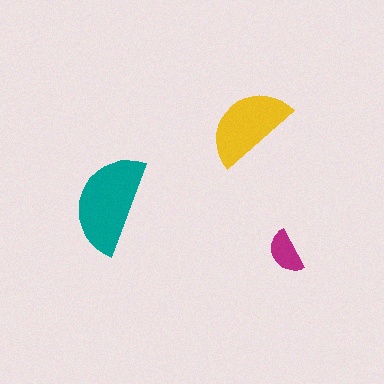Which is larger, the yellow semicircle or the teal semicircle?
The teal one.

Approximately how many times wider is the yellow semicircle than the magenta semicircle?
About 2 times wider.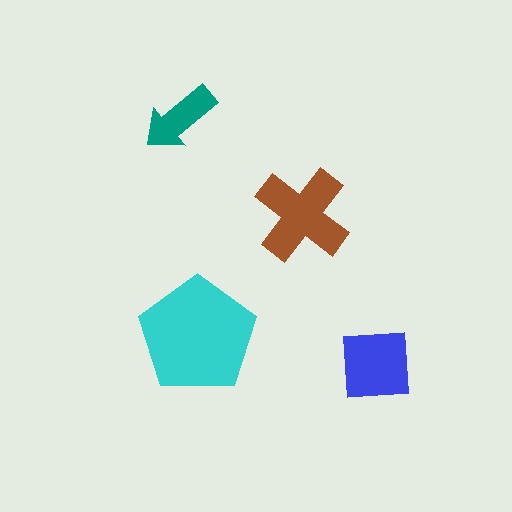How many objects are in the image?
There are 4 objects in the image.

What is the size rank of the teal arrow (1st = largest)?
4th.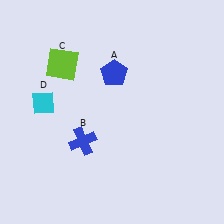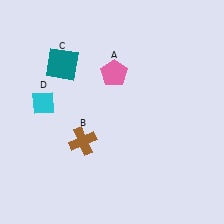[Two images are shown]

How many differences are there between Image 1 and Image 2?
There are 3 differences between the two images.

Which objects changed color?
A changed from blue to pink. B changed from blue to brown. C changed from lime to teal.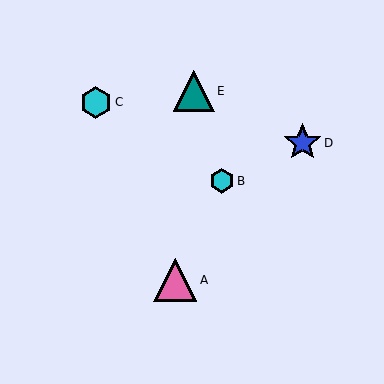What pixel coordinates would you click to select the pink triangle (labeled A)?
Click at (175, 280) to select the pink triangle A.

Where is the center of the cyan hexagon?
The center of the cyan hexagon is at (222, 181).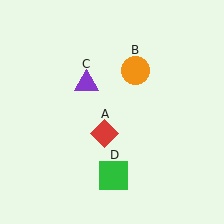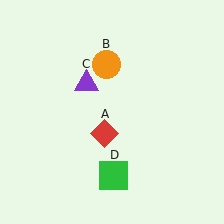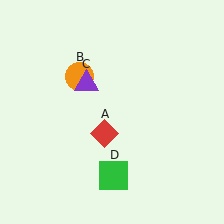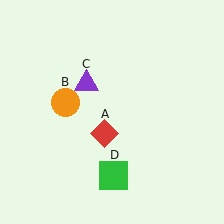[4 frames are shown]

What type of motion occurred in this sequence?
The orange circle (object B) rotated counterclockwise around the center of the scene.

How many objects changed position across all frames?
1 object changed position: orange circle (object B).